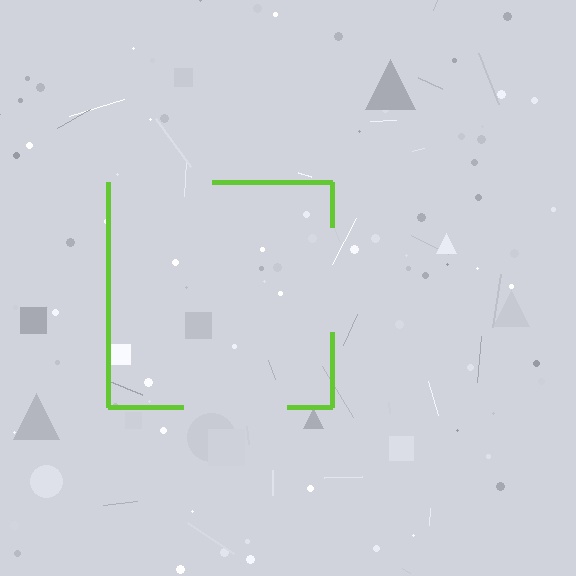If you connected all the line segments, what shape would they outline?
They would outline a square.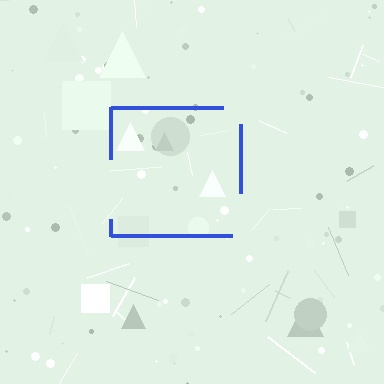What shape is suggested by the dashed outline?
The dashed outline suggests a square.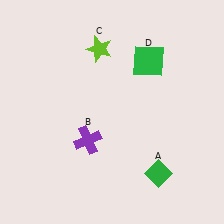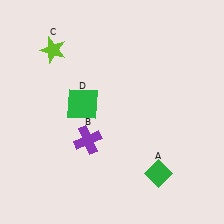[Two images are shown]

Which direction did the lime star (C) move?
The lime star (C) moved left.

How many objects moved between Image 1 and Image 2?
2 objects moved between the two images.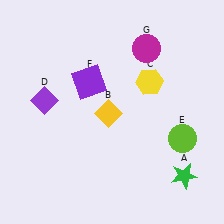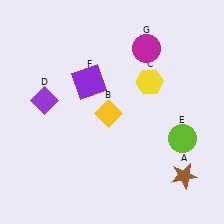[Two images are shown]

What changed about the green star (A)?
In Image 1, A is green. In Image 2, it changed to brown.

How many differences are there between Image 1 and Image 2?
There is 1 difference between the two images.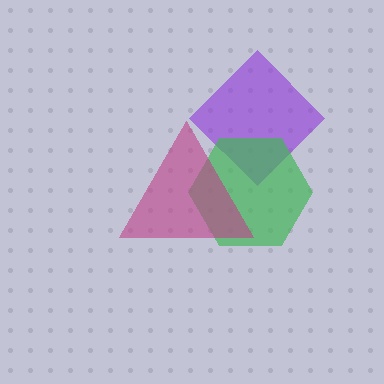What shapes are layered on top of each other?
The layered shapes are: a purple diamond, a green hexagon, a magenta triangle.